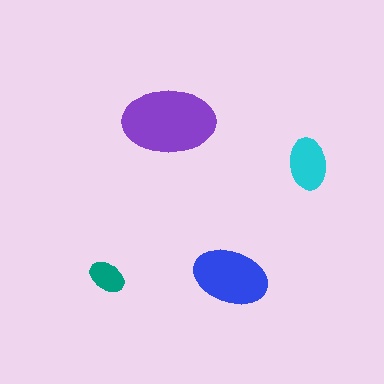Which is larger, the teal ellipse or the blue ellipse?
The blue one.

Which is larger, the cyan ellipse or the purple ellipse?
The purple one.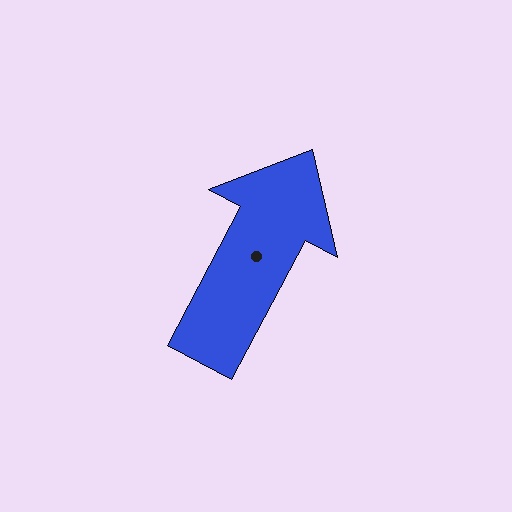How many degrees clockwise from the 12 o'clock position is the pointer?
Approximately 28 degrees.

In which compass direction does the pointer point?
Northeast.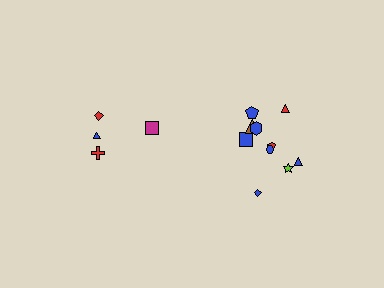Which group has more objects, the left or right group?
The right group.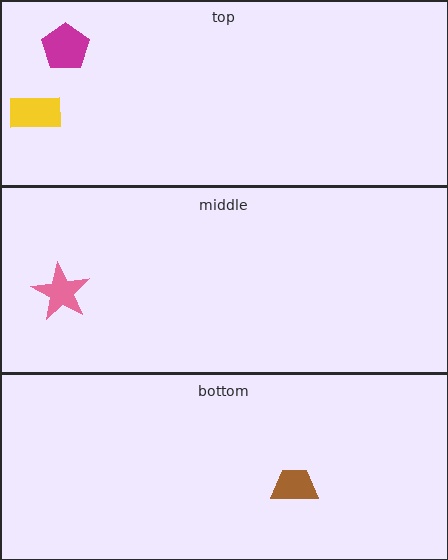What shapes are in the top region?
The magenta pentagon, the yellow rectangle.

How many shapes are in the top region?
2.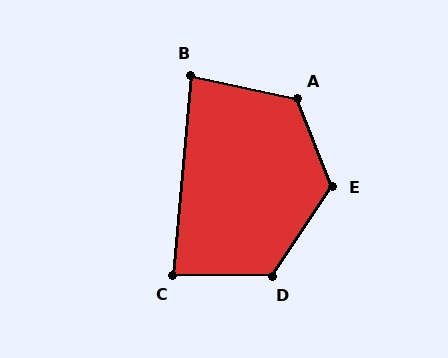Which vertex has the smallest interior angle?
B, at approximately 83 degrees.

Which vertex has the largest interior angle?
E, at approximately 124 degrees.